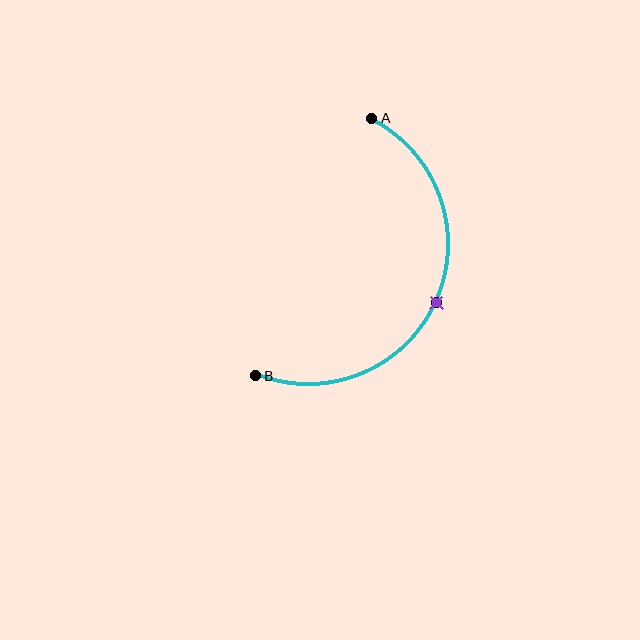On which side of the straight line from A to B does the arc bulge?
The arc bulges to the right of the straight line connecting A and B.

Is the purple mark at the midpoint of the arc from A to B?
Yes. The purple mark lies on the arc at equal arc-length from both A and B — it is the arc midpoint.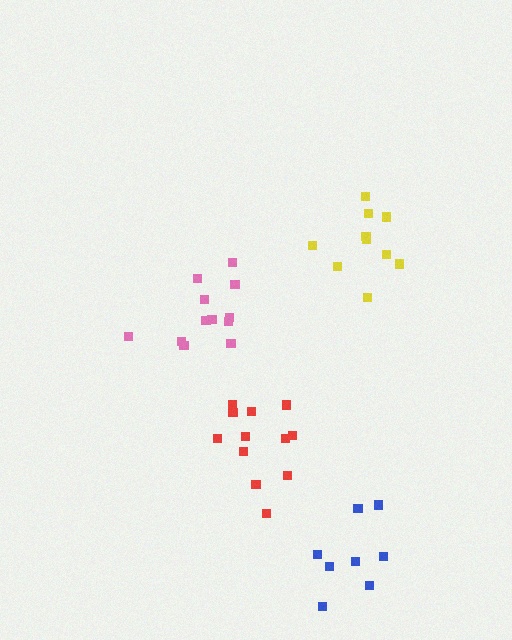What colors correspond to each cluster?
The clusters are colored: red, blue, yellow, pink.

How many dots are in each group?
Group 1: 12 dots, Group 2: 8 dots, Group 3: 10 dots, Group 4: 12 dots (42 total).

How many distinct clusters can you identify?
There are 4 distinct clusters.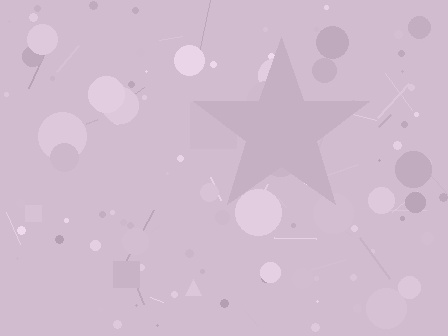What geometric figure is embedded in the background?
A star is embedded in the background.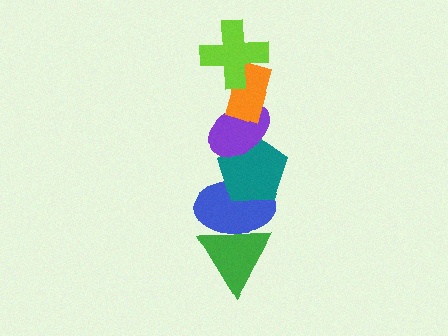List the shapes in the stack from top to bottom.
From top to bottom: the lime cross, the orange rectangle, the purple ellipse, the teal pentagon, the blue ellipse, the green triangle.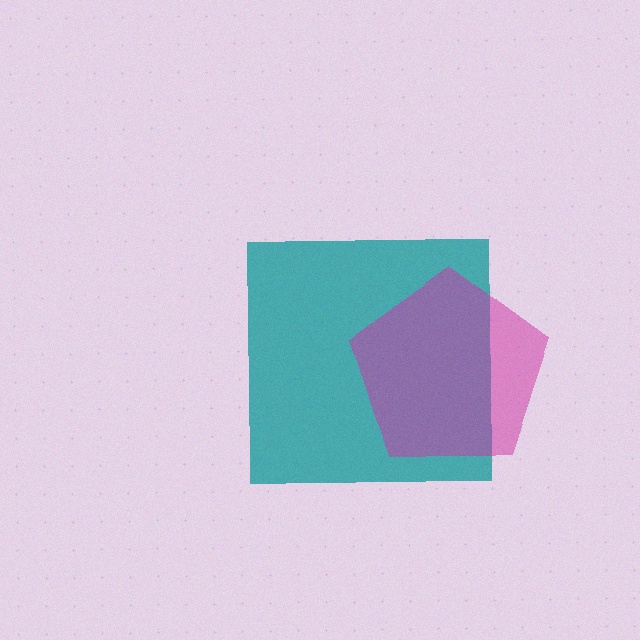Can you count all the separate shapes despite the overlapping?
Yes, there are 2 separate shapes.